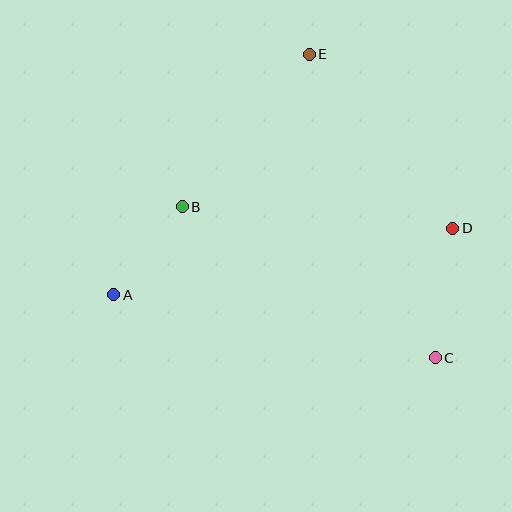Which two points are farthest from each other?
Points A and D are farthest from each other.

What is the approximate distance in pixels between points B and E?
The distance between B and E is approximately 198 pixels.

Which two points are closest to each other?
Points A and B are closest to each other.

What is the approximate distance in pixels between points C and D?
The distance between C and D is approximately 131 pixels.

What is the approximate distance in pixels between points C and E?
The distance between C and E is approximately 328 pixels.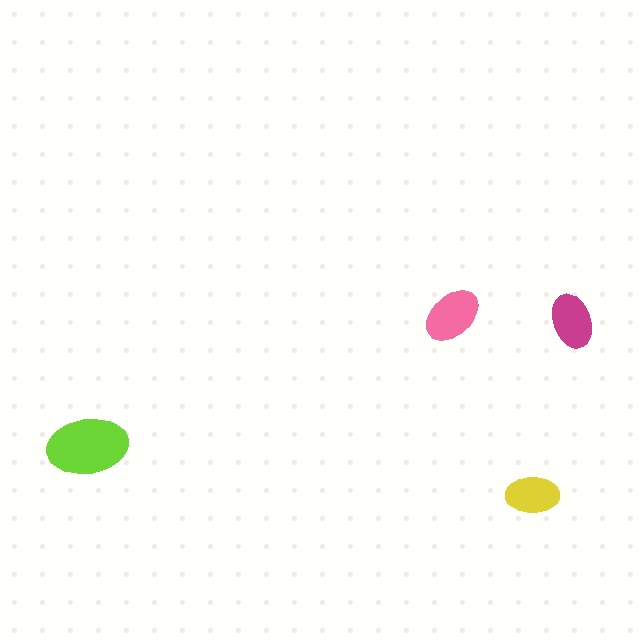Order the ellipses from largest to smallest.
the lime one, the pink one, the magenta one, the yellow one.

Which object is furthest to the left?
The lime ellipse is leftmost.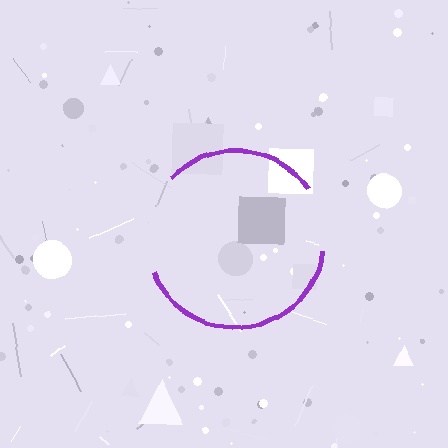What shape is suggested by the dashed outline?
The dashed outline suggests a circle.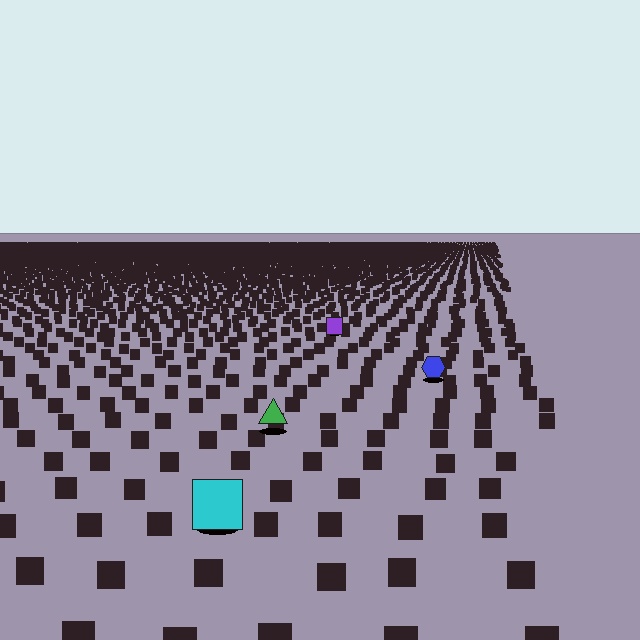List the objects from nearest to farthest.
From nearest to farthest: the cyan square, the green triangle, the blue hexagon, the purple square.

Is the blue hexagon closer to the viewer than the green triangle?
No. The green triangle is closer — you can tell from the texture gradient: the ground texture is coarser near it.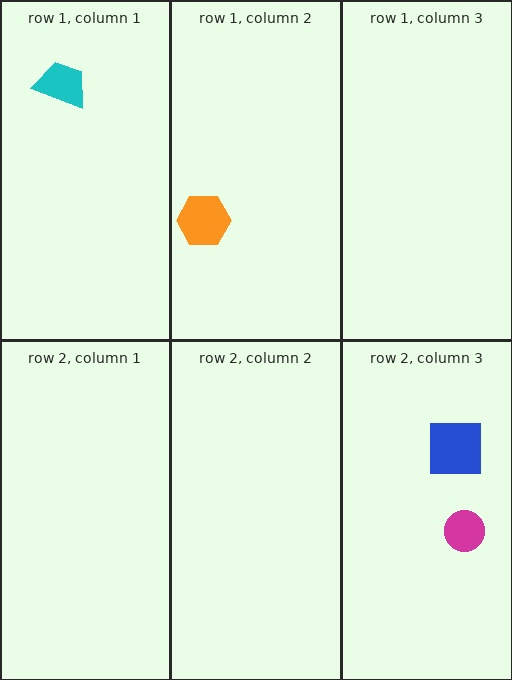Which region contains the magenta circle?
The row 2, column 3 region.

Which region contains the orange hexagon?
The row 1, column 2 region.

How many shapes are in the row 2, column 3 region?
2.